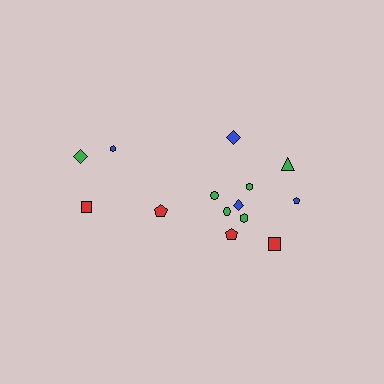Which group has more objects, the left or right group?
The right group.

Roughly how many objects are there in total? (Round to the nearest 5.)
Roughly 15 objects in total.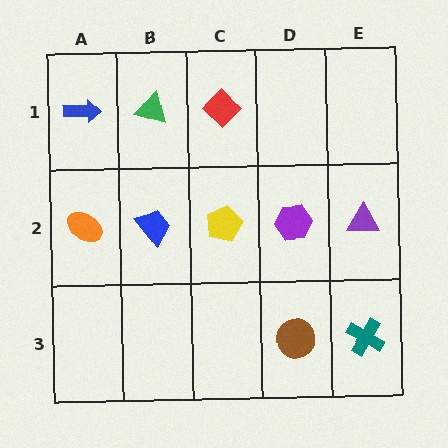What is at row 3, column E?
A teal cross.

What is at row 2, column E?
A purple triangle.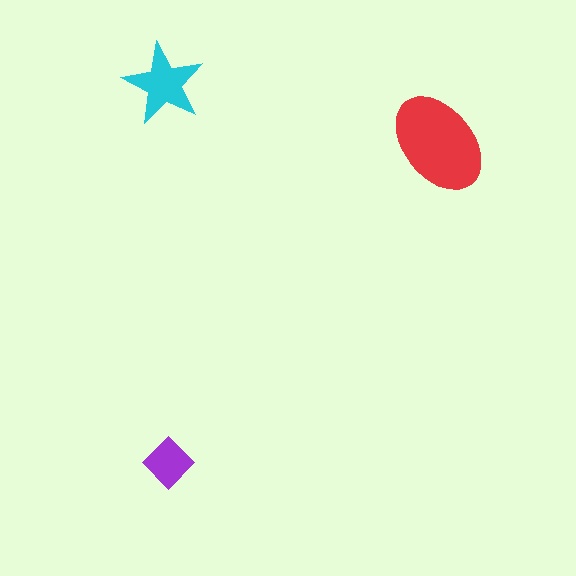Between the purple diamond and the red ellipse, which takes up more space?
The red ellipse.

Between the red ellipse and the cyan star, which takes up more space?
The red ellipse.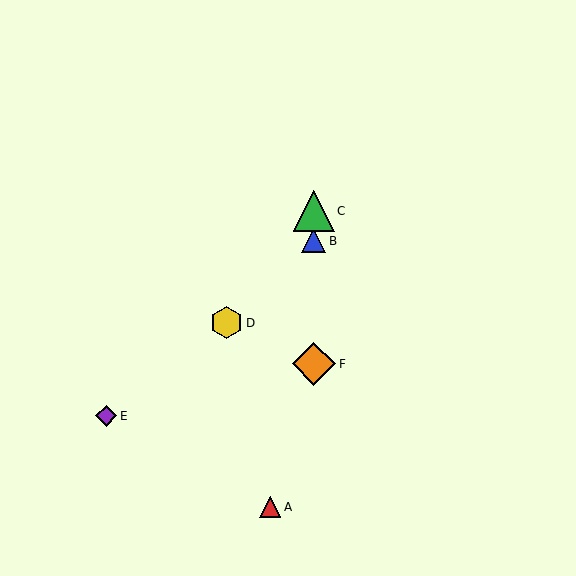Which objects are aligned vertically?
Objects B, C, F are aligned vertically.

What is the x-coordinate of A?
Object A is at x≈270.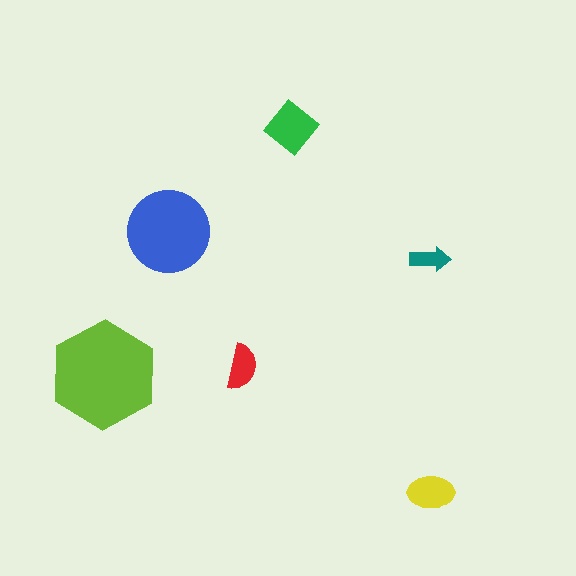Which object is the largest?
The lime hexagon.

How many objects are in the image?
There are 6 objects in the image.